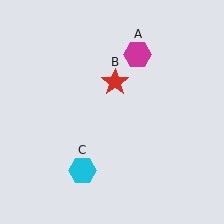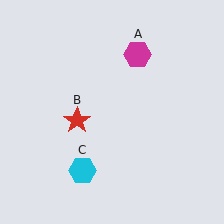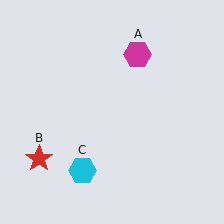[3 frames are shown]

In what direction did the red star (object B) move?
The red star (object B) moved down and to the left.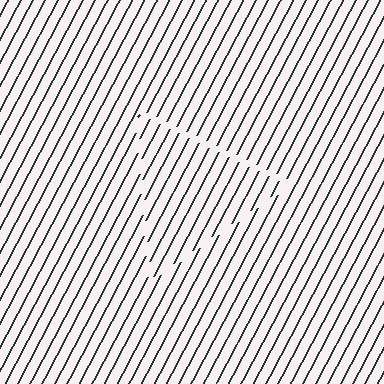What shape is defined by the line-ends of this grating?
An illusory triangle. The interior of the shape contains the same grating, shifted by half a period — the contour is defined by the phase discontinuity where line-ends from the inner and outer gratings abut.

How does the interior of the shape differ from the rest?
The interior of the shape contains the same grating, shifted by half a period — the contour is defined by the phase discontinuity where line-ends from the inner and outer gratings abut.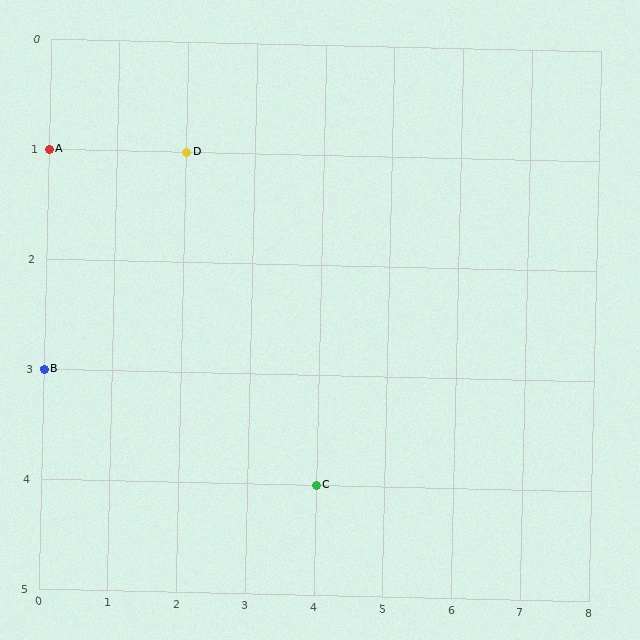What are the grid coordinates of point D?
Point D is at grid coordinates (2, 1).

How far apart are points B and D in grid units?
Points B and D are 2 columns and 2 rows apart (about 2.8 grid units diagonally).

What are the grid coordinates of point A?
Point A is at grid coordinates (0, 1).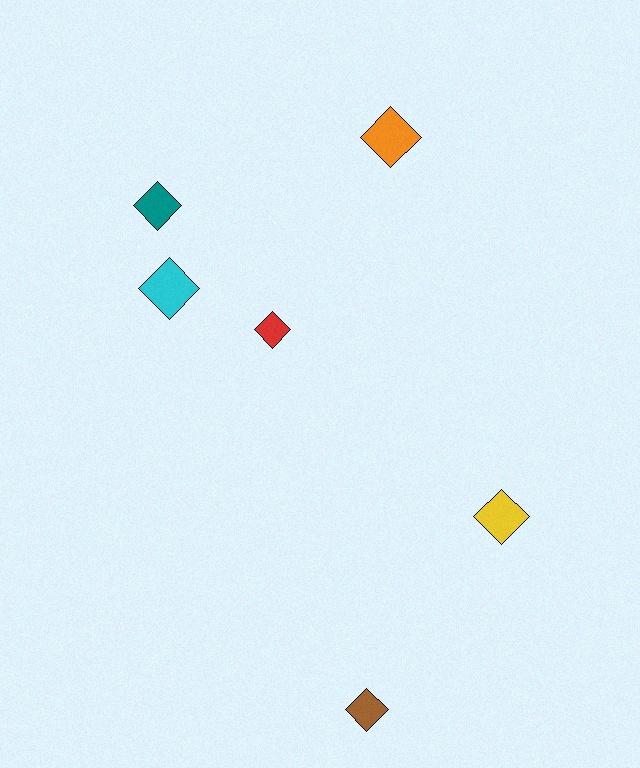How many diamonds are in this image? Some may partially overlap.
There are 6 diamonds.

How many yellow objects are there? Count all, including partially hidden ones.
There is 1 yellow object.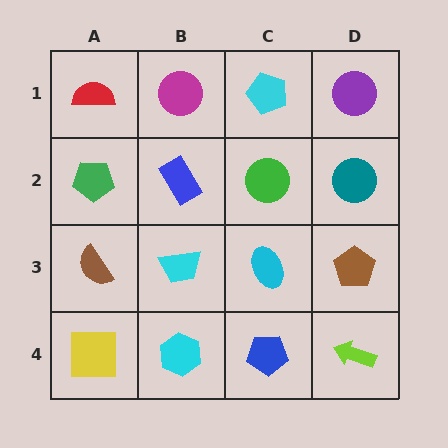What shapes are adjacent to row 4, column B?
A cyan trapezoid (row 3, column B), a yellow square (row 4, column A), a blue pentagon (row 4, column C).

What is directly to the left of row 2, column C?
A blue rectangle.